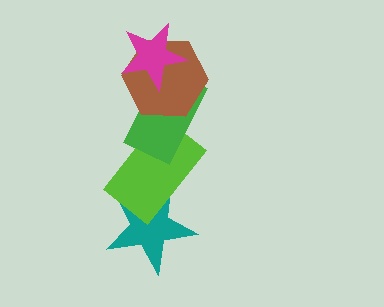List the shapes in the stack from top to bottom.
From top to bottom: the magenta star, the brown hexagon, the green rectangle, the lime rectangle, the teal star.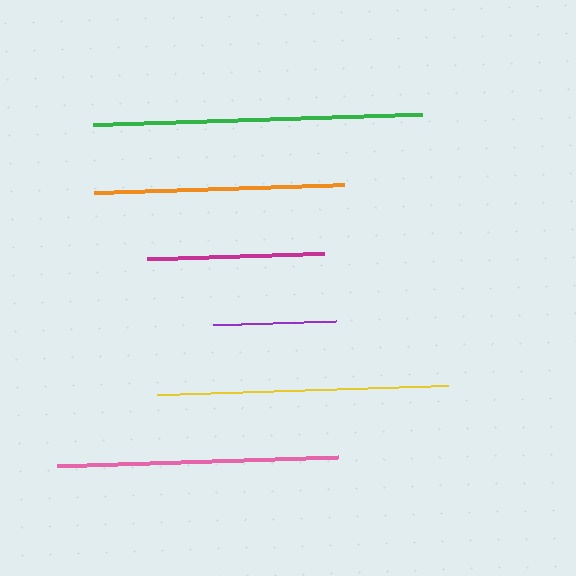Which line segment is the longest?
The green line is the longest at approximately 329 pixels.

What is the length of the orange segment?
The orange segment is approximately 250 pixels long.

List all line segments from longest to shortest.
From longest to shortest: green, yellow, pink, orange, magenta, purple.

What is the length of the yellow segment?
The yellow segment is approximately 291 pixels long.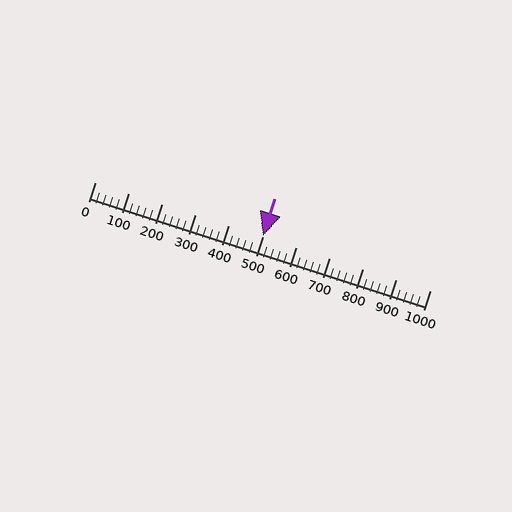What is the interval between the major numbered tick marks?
The major tick marks are spaced 100 units apart.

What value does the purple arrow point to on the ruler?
The purple arrow points to approximately 502.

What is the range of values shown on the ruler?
The ruler shows values from 0 to 1000.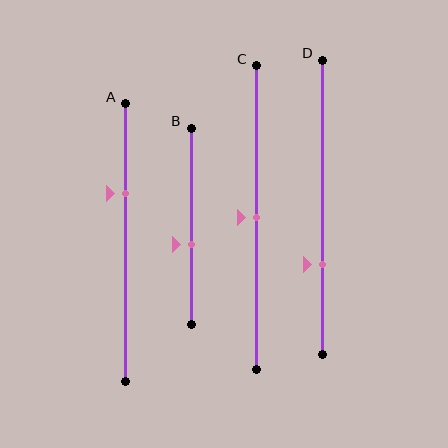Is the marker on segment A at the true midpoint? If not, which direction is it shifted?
No, the marker on segment A is shifted upward by about 18% of the segment length.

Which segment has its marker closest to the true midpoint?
Segment C has its marker closest to the true midpoint.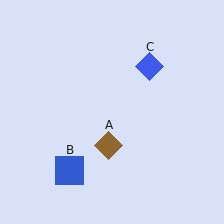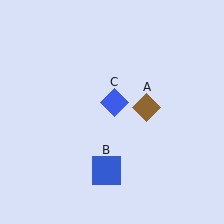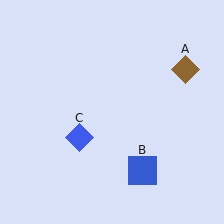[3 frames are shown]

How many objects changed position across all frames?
3 objects changed position: brown diamond (object A), blue square (object B), blue diamond (object C).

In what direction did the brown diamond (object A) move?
The brown diamond (object A) moved up and to the right.